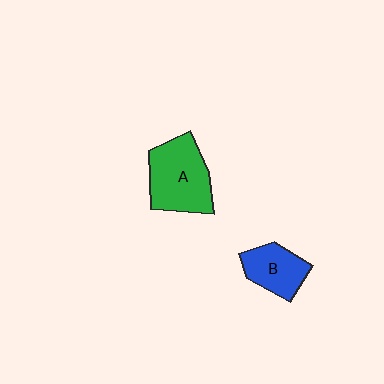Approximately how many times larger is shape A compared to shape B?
Approximately 1.5 times.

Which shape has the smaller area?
Shape B (blue).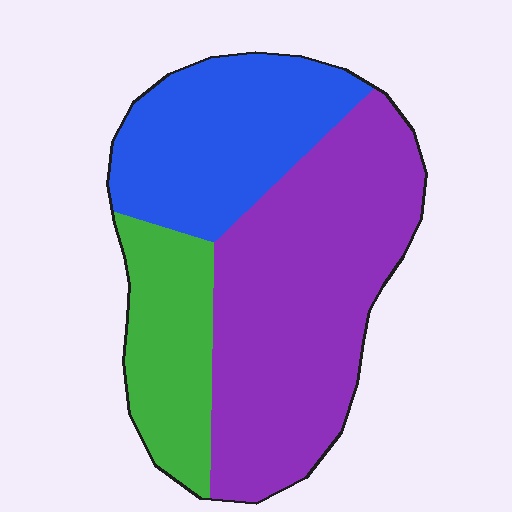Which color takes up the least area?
Green, at roughly 20%.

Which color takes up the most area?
Purple, at roughly 50%.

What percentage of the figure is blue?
Blue covers 29% of the figure.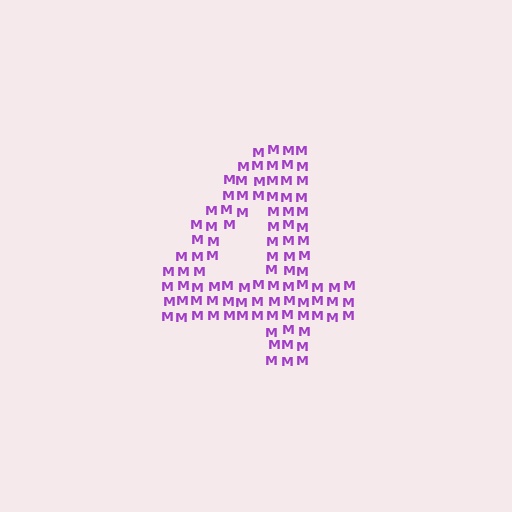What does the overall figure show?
The overall figure shows the digit 4.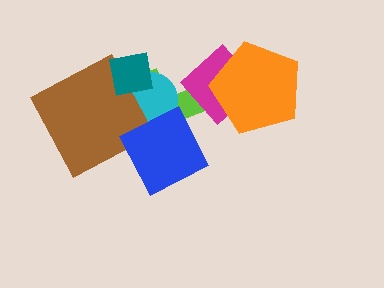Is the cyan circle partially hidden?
Yes, it is partially covered by another shape.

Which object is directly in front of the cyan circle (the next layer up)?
The brown square is directly in front of the cyan circle.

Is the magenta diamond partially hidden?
Yes, it is partially covered by another shape.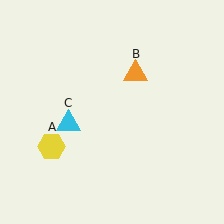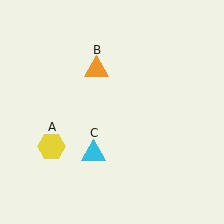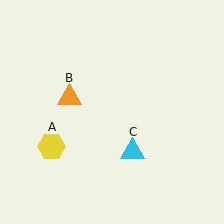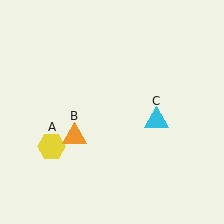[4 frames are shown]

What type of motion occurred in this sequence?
The orange triangle (object B), cyan triangle (object C) rotated counterclockwise around the center of the scene.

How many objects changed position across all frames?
2 objects changed position: orange triangle (object B), cyan triangle (object C).